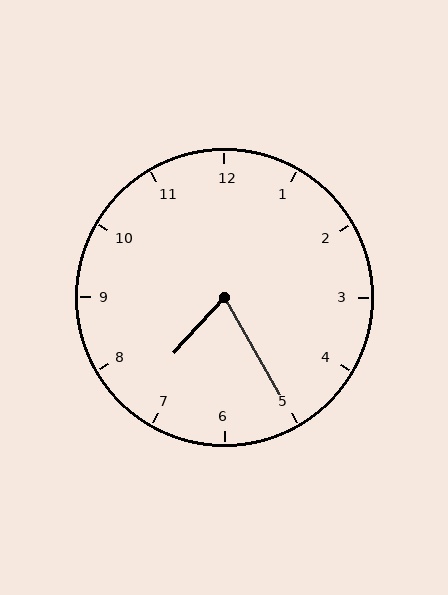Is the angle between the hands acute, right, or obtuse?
It is acute.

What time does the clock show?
7:25.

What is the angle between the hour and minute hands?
Approximately 72 degrees.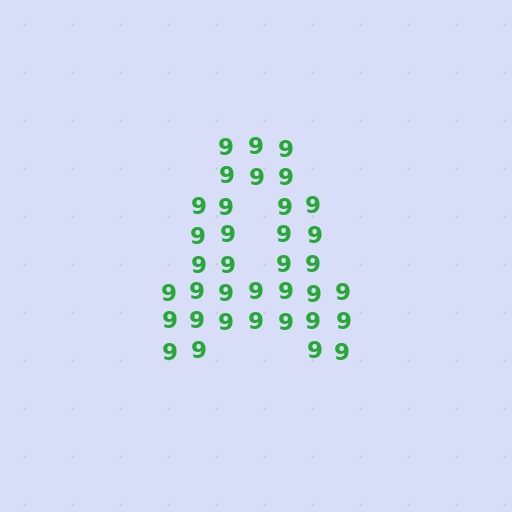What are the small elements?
The small elements are digit 9's.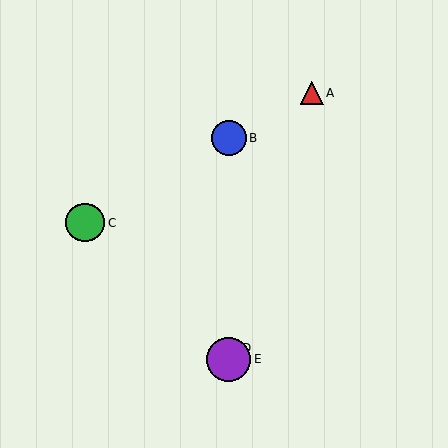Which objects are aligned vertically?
Objects B, D, E are aligned vertically.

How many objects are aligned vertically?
3 objects (B, D, E) are aligned vertically.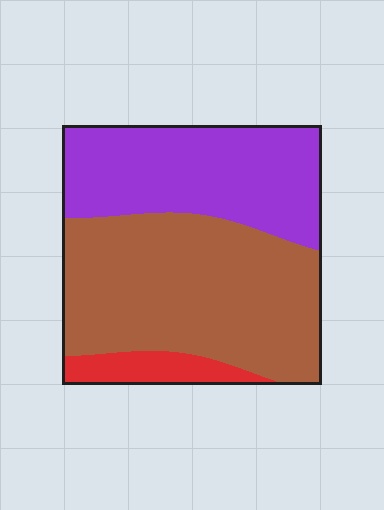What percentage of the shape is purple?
Purple covers 38% of the shape.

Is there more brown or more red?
Brown.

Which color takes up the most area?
Brown, at roughly 55%.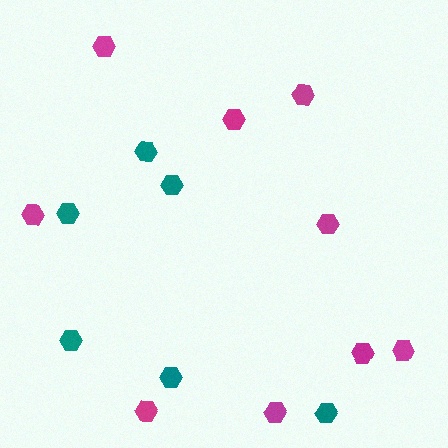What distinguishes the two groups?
There are 2 groups: one group of magenta hexagons (9) and one group of teal hexagons (6).